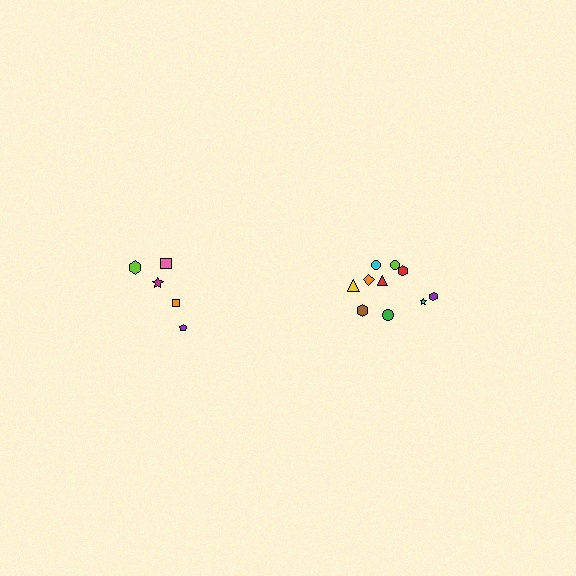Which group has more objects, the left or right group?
The right group.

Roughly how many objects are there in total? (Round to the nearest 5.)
Roughly 15 objects in total.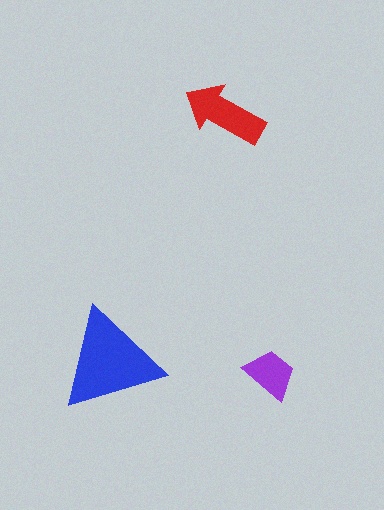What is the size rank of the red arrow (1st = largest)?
2nd.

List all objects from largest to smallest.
The blue triangle, the red arrow, the purple trapezoid.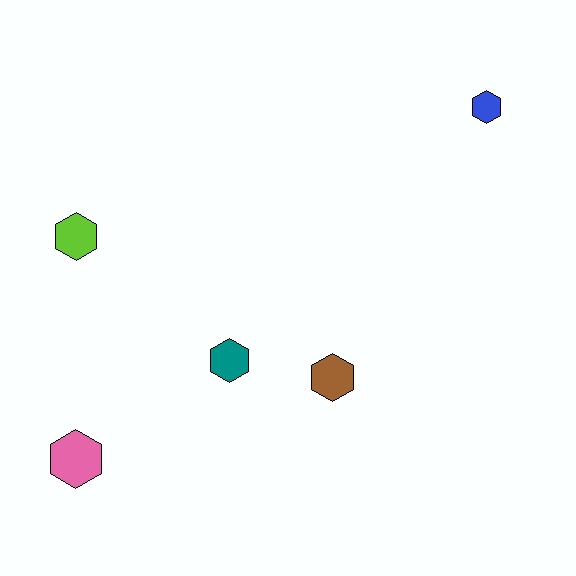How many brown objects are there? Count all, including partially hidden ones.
There is 1 brown object.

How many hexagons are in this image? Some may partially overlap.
There are 5 hexagons.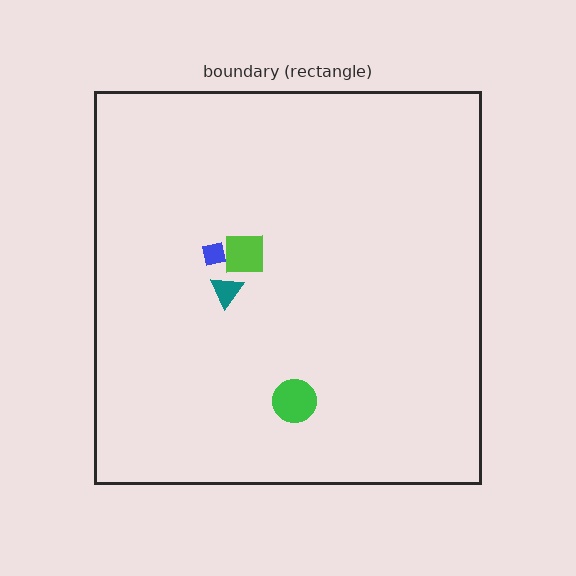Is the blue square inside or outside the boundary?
Inside.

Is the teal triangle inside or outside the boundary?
Inside.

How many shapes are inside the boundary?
4 inside, 0 outside.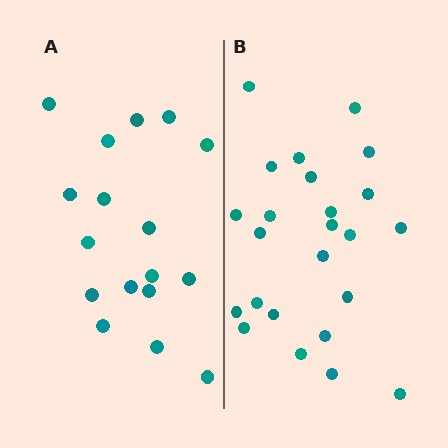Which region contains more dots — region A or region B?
Region B (the right region) has more dots.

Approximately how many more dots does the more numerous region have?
Region B has roughly 8 or so more dots than region A.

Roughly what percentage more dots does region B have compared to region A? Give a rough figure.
About 40% more.